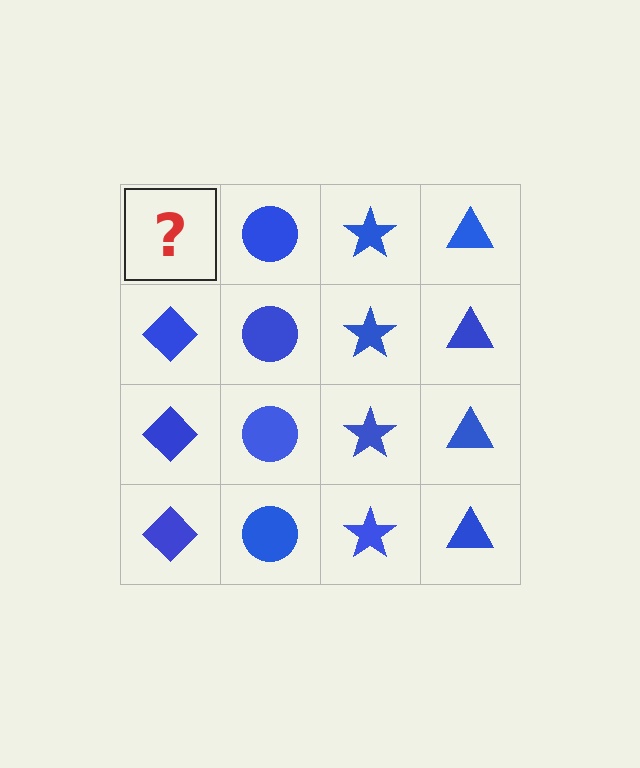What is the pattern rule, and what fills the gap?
The rule is that each column has a consistent shape. The gap should be filled with a blue diamond.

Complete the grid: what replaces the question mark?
The question mark should be replaced with a blue diamond.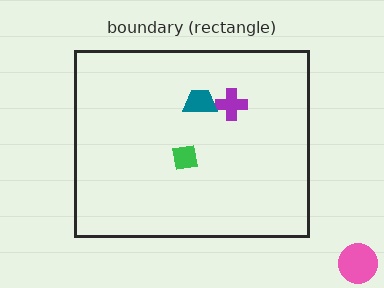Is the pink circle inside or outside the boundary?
Outside.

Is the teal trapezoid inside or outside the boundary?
Inside.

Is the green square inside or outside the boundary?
Inside.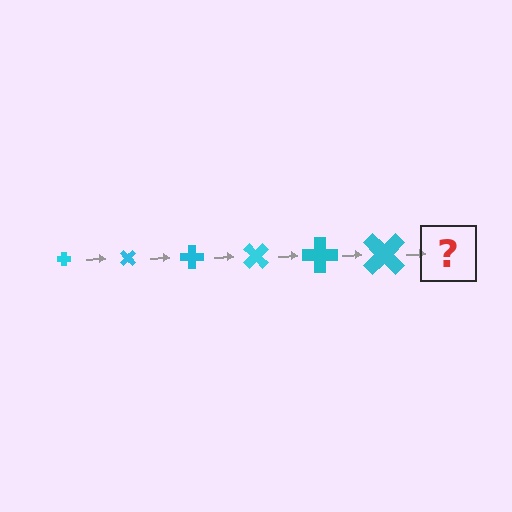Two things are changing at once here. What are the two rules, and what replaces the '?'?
The two rules are that the cross grows larger each step and it rotates 45 degrees each step. The '?' should be a cross, larger than the previous one and rotated 270 degrees from the start.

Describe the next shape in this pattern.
It should be a cross, larger than the previous one and rotated 270 degrees from the start.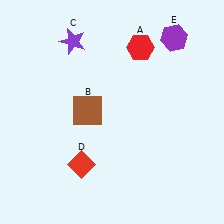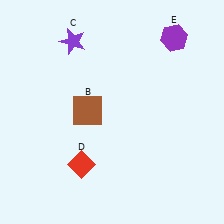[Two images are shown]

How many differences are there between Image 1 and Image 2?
There is 1 difference between the two images.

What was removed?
The red hexagon (A) was removed in Image 2.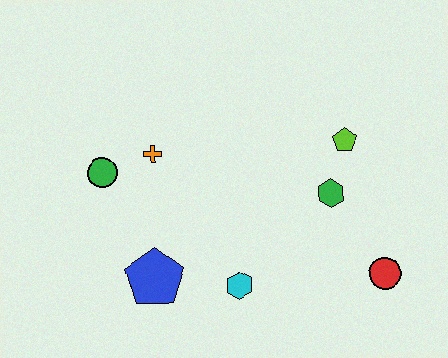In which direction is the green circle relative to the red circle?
The green circle is to the left of the red circle.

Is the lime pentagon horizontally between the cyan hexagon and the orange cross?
No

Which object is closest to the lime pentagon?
The green hexagon is closest to the lime pentagon.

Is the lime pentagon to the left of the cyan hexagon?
No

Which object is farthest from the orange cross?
The red circle is farthest from the orange cross.